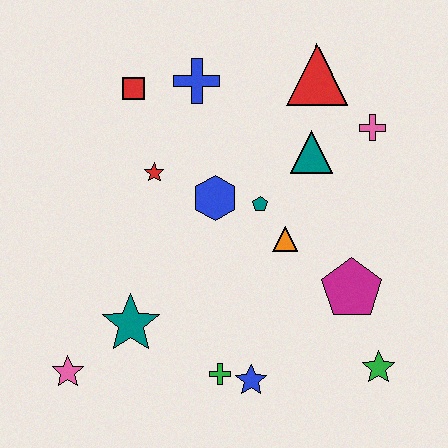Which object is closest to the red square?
The blue cross is closest to the red square.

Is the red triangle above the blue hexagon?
Yes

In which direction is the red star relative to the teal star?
The red star is above the teal star.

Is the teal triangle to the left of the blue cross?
No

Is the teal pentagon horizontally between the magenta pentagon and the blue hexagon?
Yes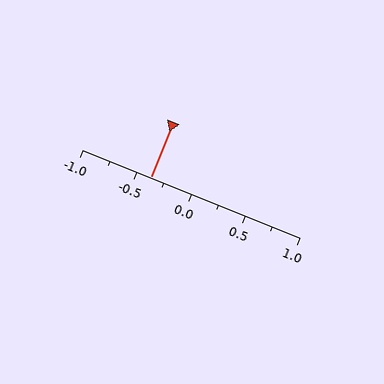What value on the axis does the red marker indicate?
The marker indicates approximately -0.38.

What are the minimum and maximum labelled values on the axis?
The axis runs from -1.0 to 1.0.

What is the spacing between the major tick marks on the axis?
The major ticks are spaced 0.5 apart.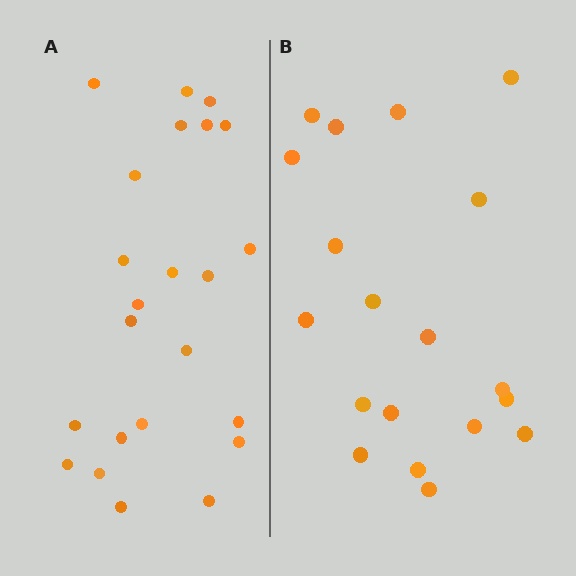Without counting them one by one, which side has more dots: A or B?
Region A (the left region) has more dots.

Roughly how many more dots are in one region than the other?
Region A has about 4 more dots than region B.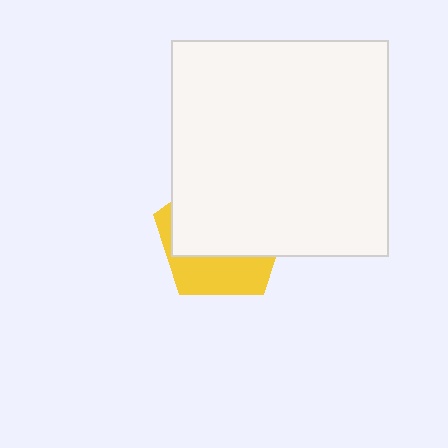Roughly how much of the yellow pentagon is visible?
A small part of it is visible (roughly 35%).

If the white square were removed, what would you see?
You would see the complete yellow pentagon.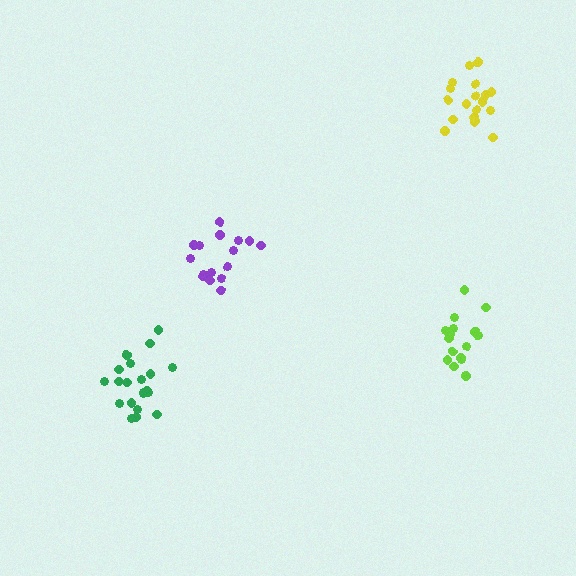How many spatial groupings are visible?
There are 4 spatial groupings.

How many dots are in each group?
Group 1: 21 dots, Group 2: 16 dots, Group 3: 17 dots, Group 4: 18 dots (72 total).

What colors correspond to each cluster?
The clusters are colored: green, purple, lime, yellow.